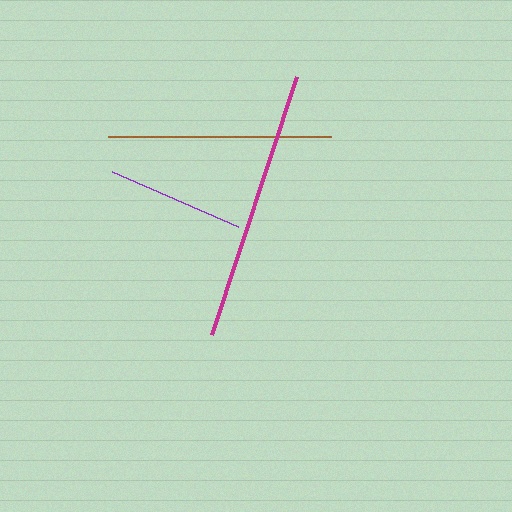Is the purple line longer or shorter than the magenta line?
The magenta line is longer than the purple line.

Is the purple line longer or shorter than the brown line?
The brown line is longer than the purple line.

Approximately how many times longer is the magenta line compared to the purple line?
The magenta line is approximately 2.0 times the length of the purple line.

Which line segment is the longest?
The magenta line is the longest at approximately 271 pixels.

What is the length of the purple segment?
The purple segment is approximately 138 pixels long.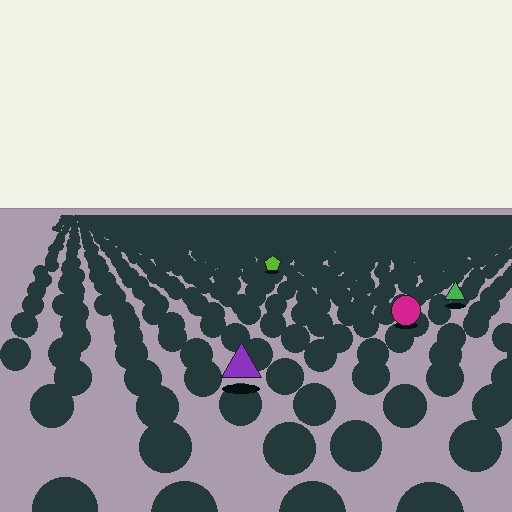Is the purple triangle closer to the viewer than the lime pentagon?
Yes. The purple triangle is closer — you can tell from the texture gradient: the ground texture is coarser near it.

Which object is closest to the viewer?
The purple triangle is closest. The texture marks near it are larger and more spread out.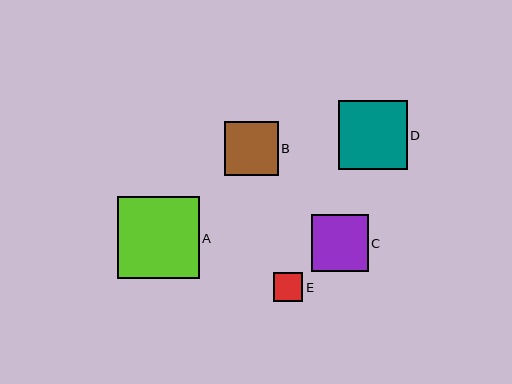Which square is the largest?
Square A is the largest with a size of approximately 82 pixels.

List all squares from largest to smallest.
From largest to smallest: A, D, C, B, E.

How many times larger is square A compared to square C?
Square A is approximately 1.5 times the size of square C.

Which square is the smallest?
Square E is the smallest with a size of approximately 29 pixels.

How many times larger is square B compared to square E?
Square B is approximately 1.9 times the size of square E.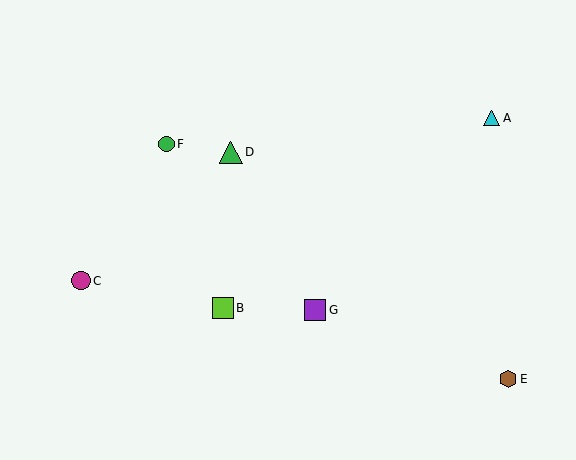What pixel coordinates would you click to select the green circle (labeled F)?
Click at (166, 144) to select the green circle F.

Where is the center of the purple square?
The center of the purple square is at (315, 310).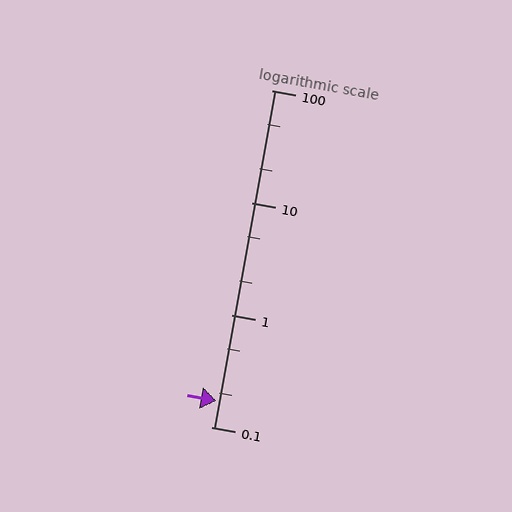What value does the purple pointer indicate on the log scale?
The pointer indicates approximately 0.17.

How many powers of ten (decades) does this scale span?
The scale spans 3 decades, from 0.1 to 100.